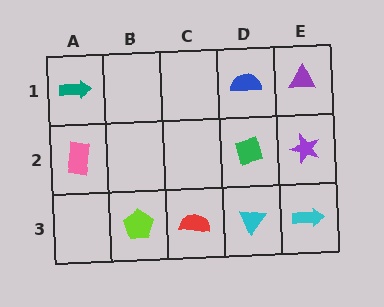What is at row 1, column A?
A teal arrow.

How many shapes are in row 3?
4 shapes.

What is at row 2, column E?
A purple star.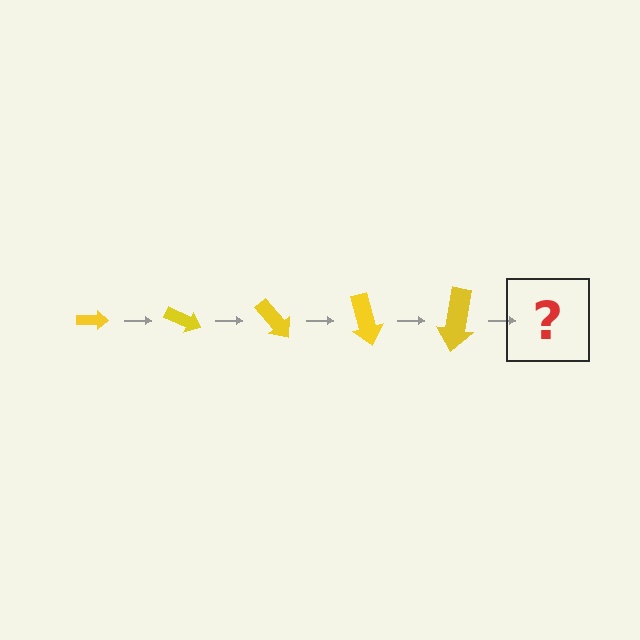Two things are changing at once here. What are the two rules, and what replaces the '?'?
The two rules are that the arrow grows larger each step and it rotates 25 degrees each step. The '?' should be an arrow, larger than the previous one and rotated 125 degrees from the start.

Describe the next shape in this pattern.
It should be an arrow, larger than the previous one and rotated 125 degrees from the start.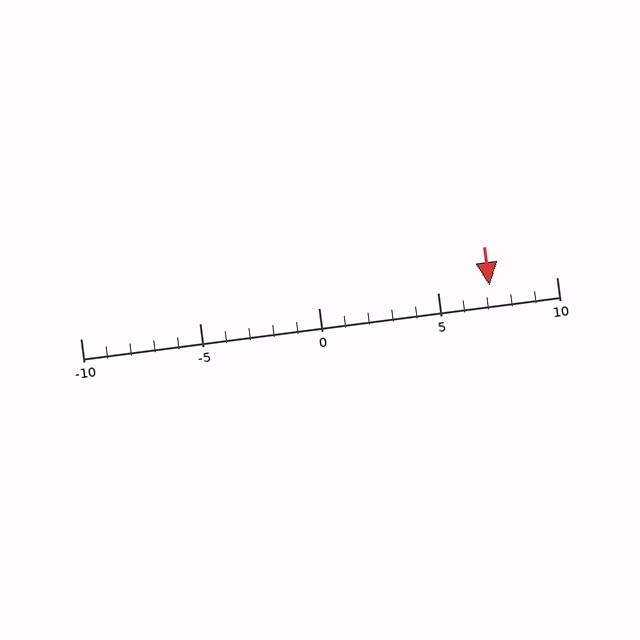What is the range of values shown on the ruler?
The ruler shows values from -10 to 10.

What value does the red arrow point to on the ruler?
The red arrow points to approximately 7.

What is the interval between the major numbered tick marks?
The major tick marks are spaced 5 units apart.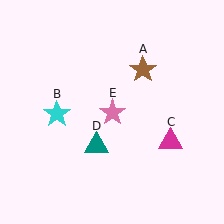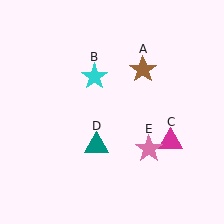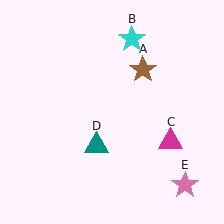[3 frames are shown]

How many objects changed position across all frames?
2 objects changed position: cyan star (object B), pink star (object E).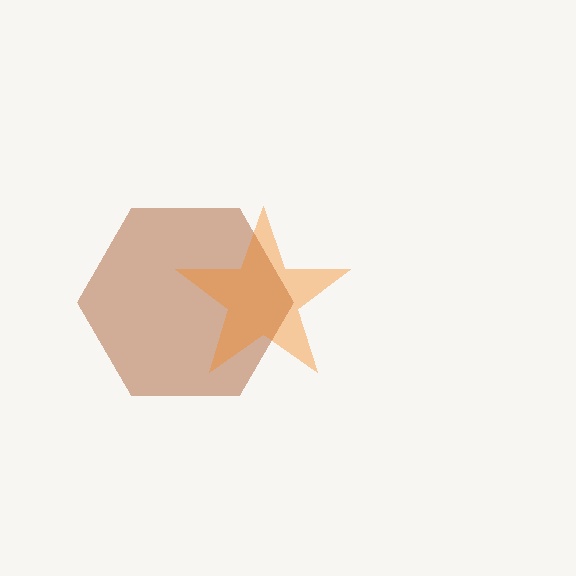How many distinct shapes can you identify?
There are 2 distinct shapes: a brown hexagon, an orange star.